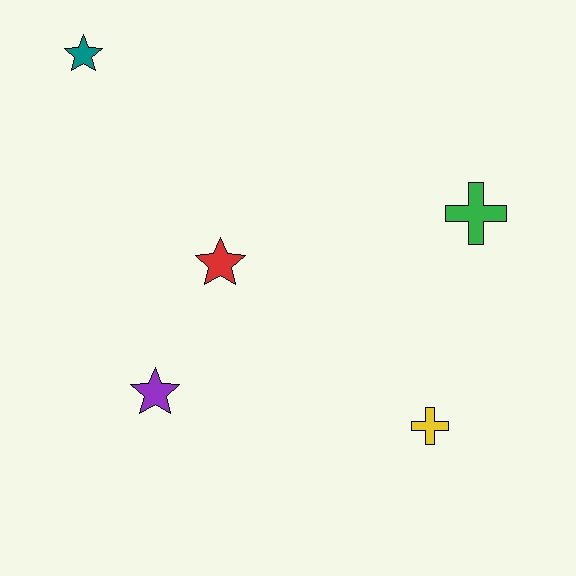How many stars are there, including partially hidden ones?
There are 3 stars.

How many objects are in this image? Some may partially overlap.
There are 5 objects.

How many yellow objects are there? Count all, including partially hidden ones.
There is 1 yellow object.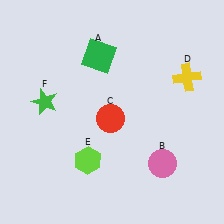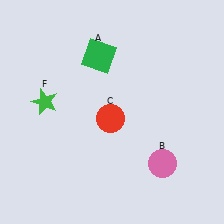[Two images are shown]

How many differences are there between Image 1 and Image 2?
There are 2 differences between the two images.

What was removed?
The yellow cross (D), the lime hexagon (E) were removed in Image 2.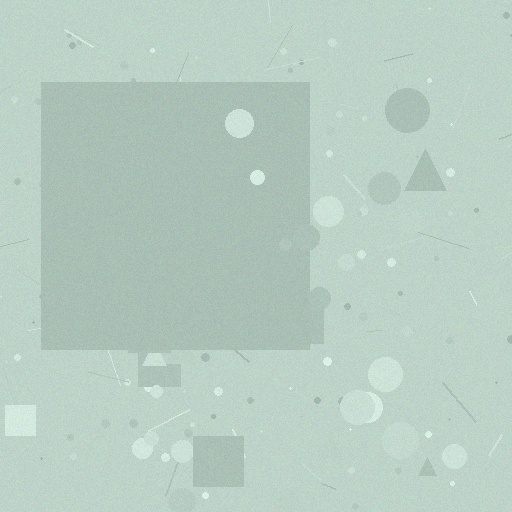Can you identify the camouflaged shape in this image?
The camouflaged shape is a square.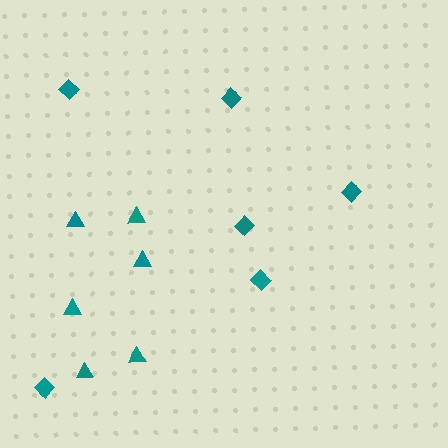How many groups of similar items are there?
There are 2 groups: one group of diamonds (6) and one group of triangles (6).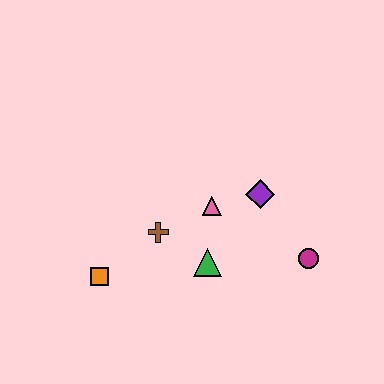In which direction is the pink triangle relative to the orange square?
The pink triangle is to the right of the orange square.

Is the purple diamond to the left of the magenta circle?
Yes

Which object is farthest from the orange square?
The magenta circle is farthest from the orange square.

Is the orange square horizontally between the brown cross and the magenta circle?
No